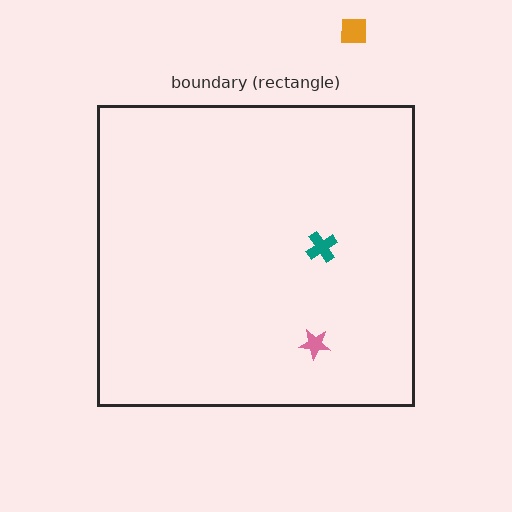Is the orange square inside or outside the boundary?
Outside.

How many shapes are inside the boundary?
2 inside, 1 outside.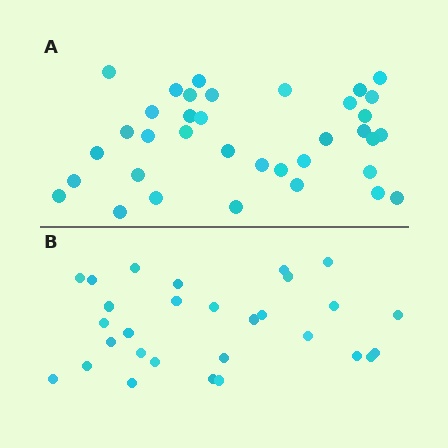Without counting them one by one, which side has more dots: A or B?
Region A (the top region) has more dots.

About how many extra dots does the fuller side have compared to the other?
Region A has roughly 8 or so more dots than region B.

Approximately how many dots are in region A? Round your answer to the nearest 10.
About 40 dots. (The exact count is 36, which rounds to 40.)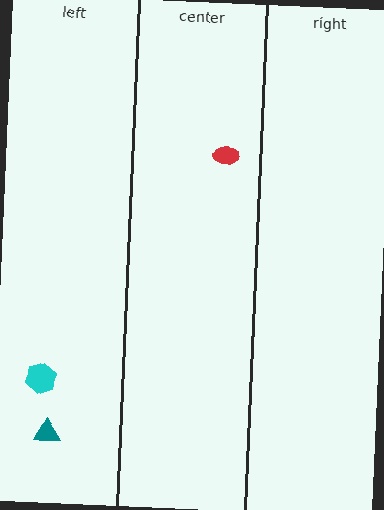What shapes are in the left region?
The teal triangle, the cyan hexagon.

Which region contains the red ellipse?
The center region.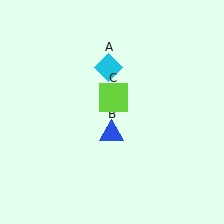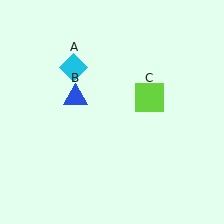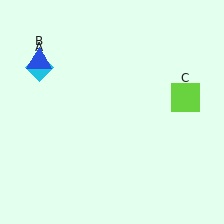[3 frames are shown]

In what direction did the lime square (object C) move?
The lime square (object C) moved right.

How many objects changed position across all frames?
3 objects changed position: cyan diamond (object A), blue triangle (object B), lime square (object C).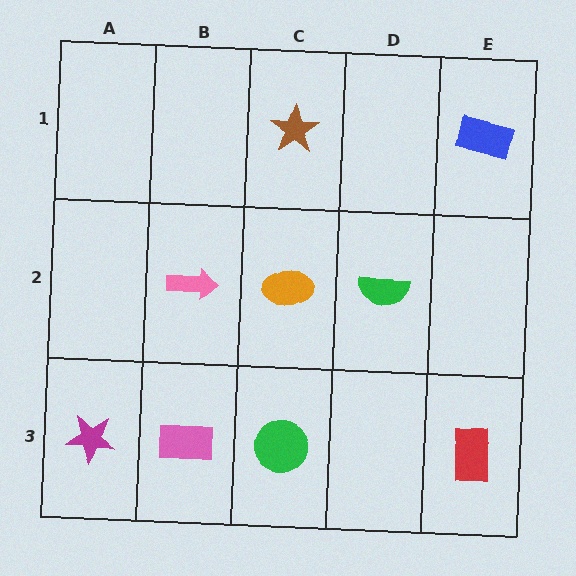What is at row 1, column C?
A brown star.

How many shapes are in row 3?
4 shapes.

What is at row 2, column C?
An orange ellipse.